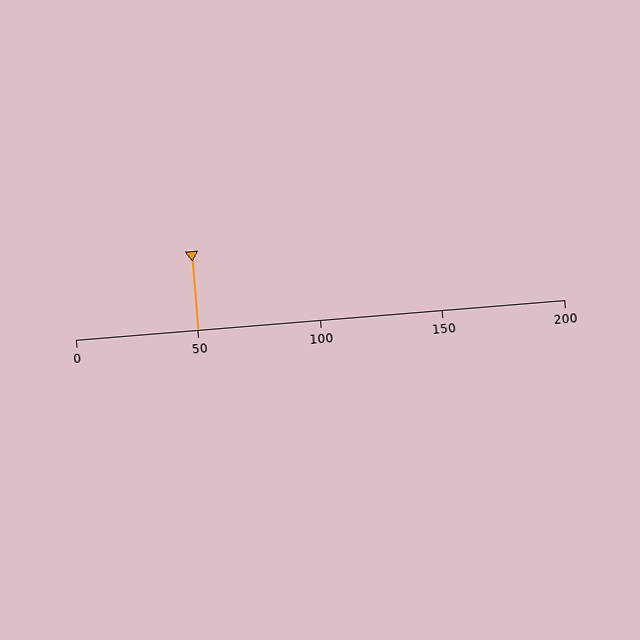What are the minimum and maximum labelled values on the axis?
The axis runs from 0 to 200.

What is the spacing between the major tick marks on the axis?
The major ticks are spaced 50 apart.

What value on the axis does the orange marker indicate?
The marker indicates approximately 50.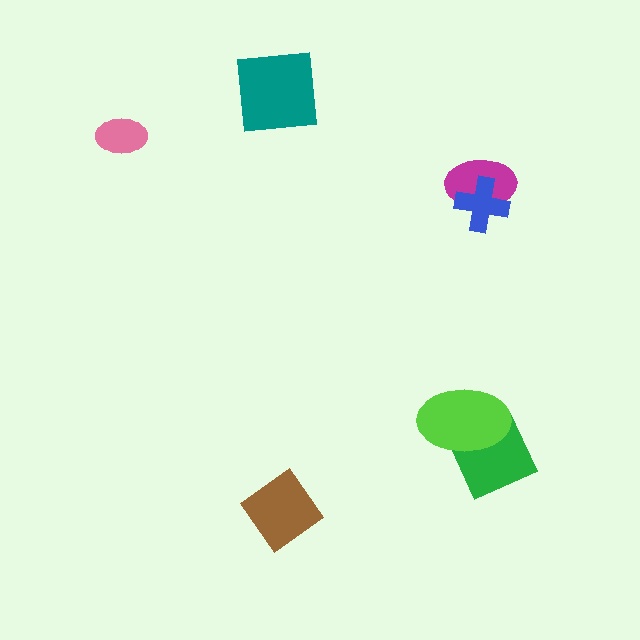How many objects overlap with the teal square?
0 objects overlap with the teal square.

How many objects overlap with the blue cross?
1 object overlaps with the blue cross.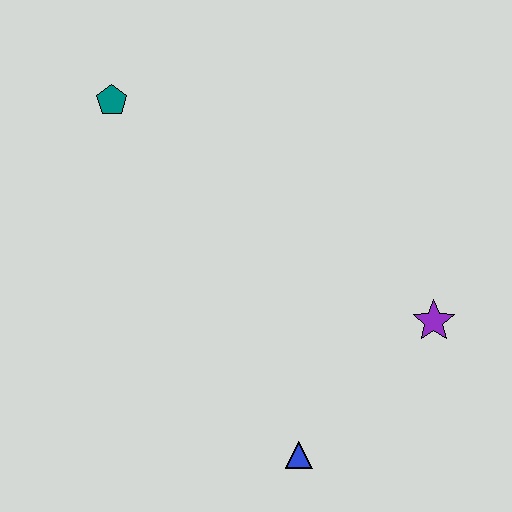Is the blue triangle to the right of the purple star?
No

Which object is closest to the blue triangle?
The purple star is closest to the blue triangle.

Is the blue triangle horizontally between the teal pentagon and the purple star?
Yes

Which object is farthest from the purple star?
The teal pentagon is farthest from the purple star.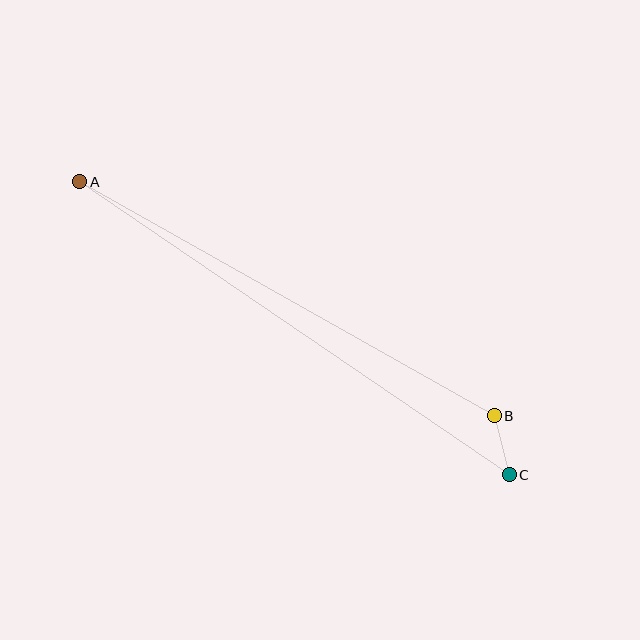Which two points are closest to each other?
Points B and C are closest to each other.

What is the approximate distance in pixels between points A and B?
The distance between A and B is approximately 476 pixels.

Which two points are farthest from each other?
Points A and C are farthest from each other.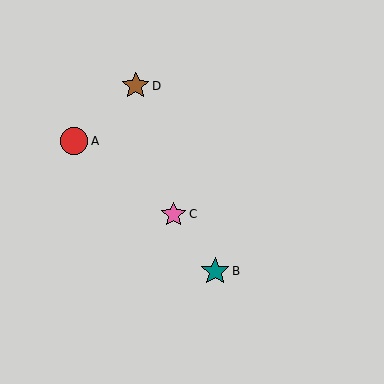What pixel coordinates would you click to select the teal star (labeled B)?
Click at (215, 271) to select the teal star B.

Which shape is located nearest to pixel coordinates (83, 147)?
The red circle (labeled A) at (74, 141) is nearest to that location.